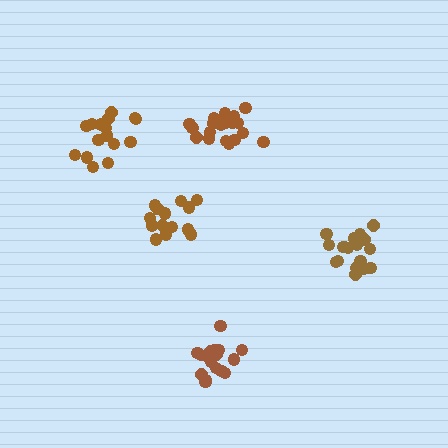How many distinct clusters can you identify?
There are 5 distinct clusters.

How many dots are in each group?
Group 1: 14 dots, Group 2: 19 dots, Group 3: 19 dots, Group 4: 17 dots, Group 5: 16 dots (85 total).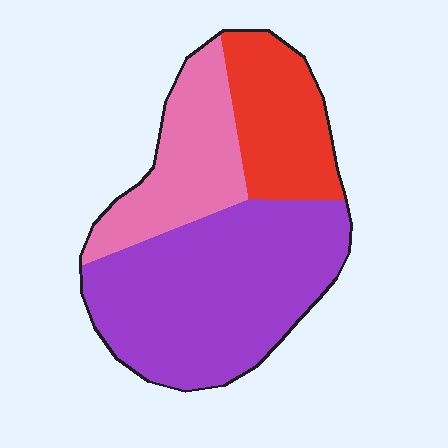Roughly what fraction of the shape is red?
Red covers about 20% of the shape.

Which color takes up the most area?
Purple, at roughly 55%.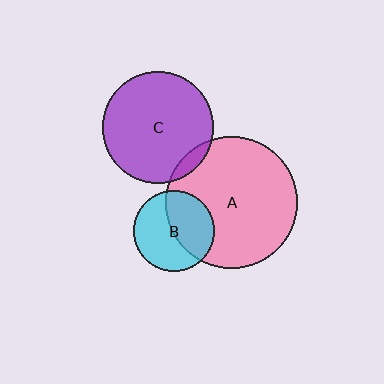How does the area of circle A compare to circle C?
Approximately 1.4 times.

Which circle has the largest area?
Circle A (pink).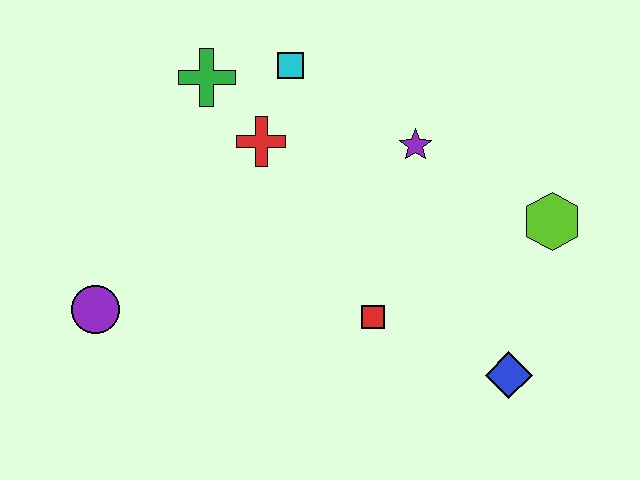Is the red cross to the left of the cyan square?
Yes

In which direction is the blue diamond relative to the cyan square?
The blue diamond is below the cyan square.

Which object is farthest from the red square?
The green cross is farthest from the red square.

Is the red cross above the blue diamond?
Yes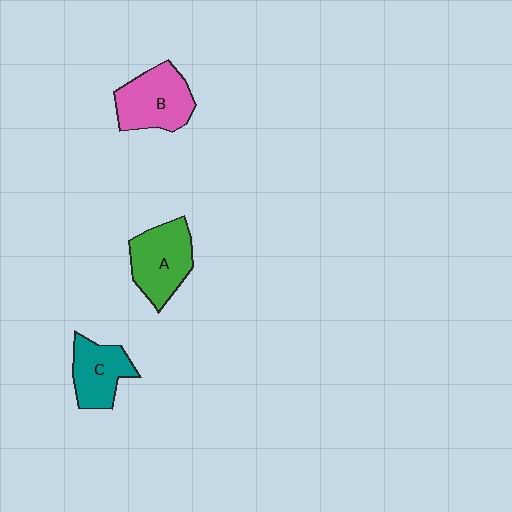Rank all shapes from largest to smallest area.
From largest to smallest: B (pink), A (green), C (teal).